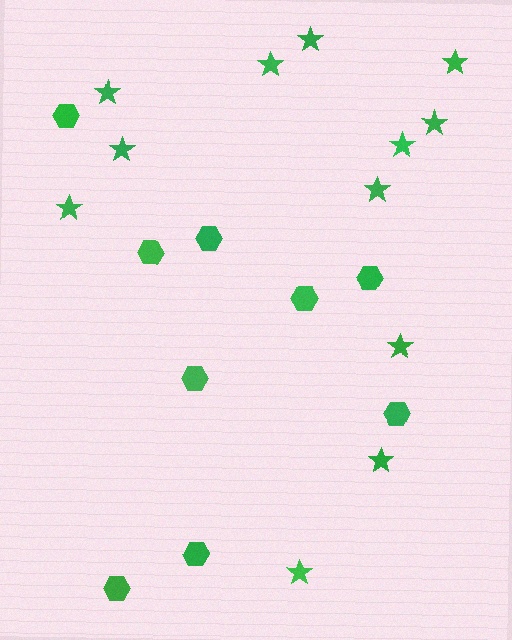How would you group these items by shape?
There are 2 groups: one group of hexagons (9) and one group of stars (12).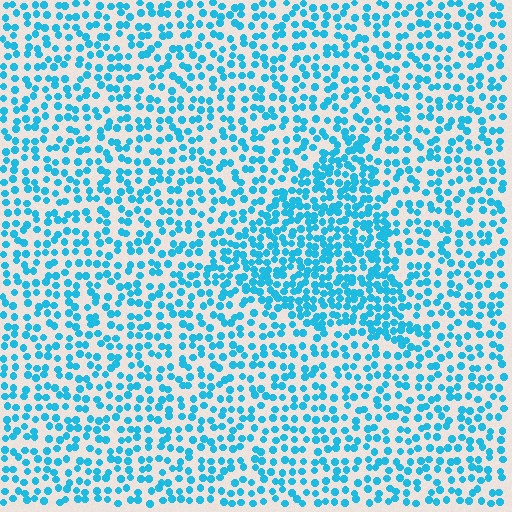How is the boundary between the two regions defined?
The boundary is defined by a change in element density (approximately 1.8x ratio). All elements are the same color, size, and shape.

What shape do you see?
I see a triangle.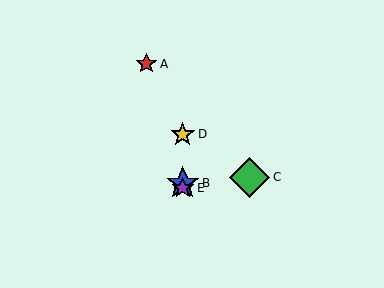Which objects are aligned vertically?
Objects B, D, E are aligned vertically.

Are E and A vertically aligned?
No, E is at x≈183 and A is at x≈146.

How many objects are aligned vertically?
3 objects (B, D, E) are aligned vertically.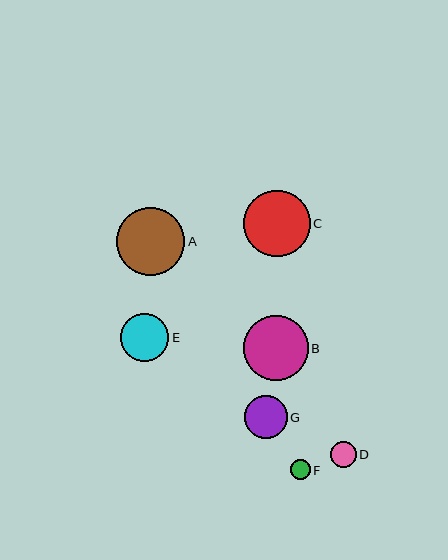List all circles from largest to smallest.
From largest to smallest: A, C, B, E, G, D, F.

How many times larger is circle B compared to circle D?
Circle B is approximately 2.5 times the size of circle D.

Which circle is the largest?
Circle A is the largest with a size of approximately 68 pixels.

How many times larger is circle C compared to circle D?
Circle C is approximately 2.5 times the size of circle D.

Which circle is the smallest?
Circle F is the smallest with a size of approximately 20 pixels.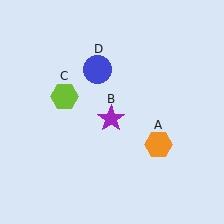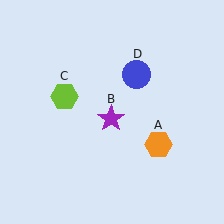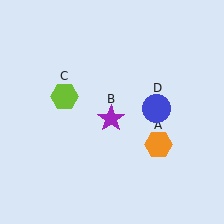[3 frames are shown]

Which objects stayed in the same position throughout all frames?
Orange hexagon (object A) and purple star (object B) and lime hexagon (object C) remained stationary.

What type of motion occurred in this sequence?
The blue circle (object D) rotated clockwise around the center of the scene.